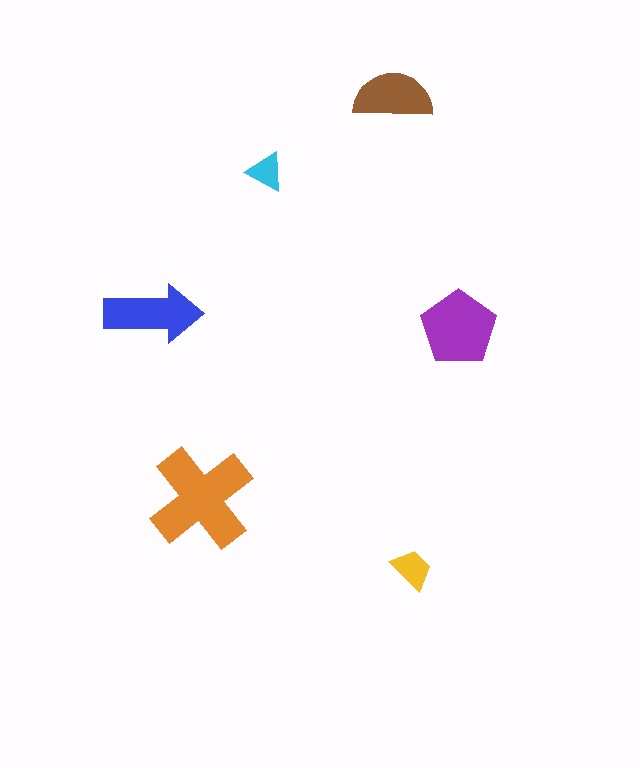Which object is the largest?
The orange cross.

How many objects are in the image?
There are 6 objects in the image.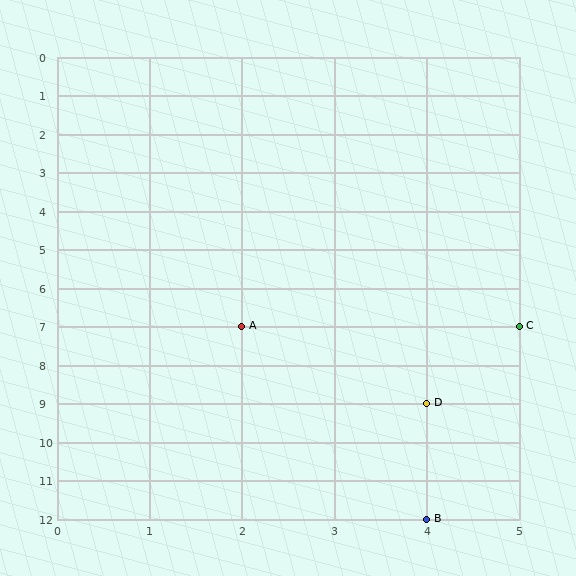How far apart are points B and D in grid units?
Points B and D are 3 rows apart.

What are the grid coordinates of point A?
Point A is at grid coordinates (2, 7).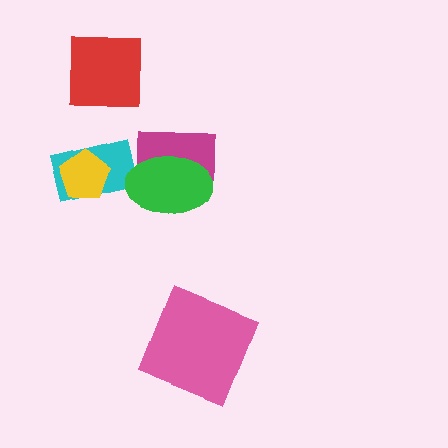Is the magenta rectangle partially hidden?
Yes, it is partially covered by another shape.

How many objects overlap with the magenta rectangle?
1 object overlaps with the magenta rectangle.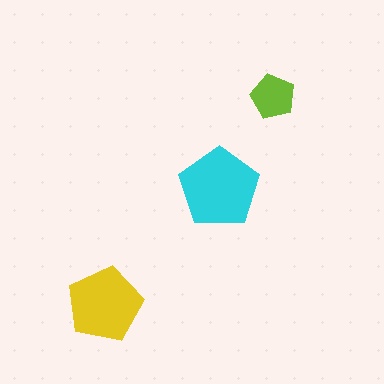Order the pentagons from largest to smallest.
the cyan one, the yellow one, the lime one.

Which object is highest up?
The lime pentagon is topmost.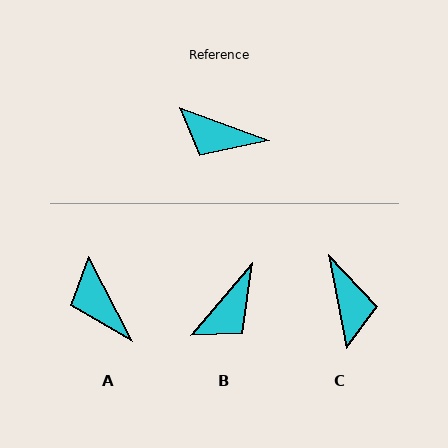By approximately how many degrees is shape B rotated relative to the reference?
Approximately 70 degrees counter-clockwise.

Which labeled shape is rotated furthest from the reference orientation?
C, about 121 degrees away.